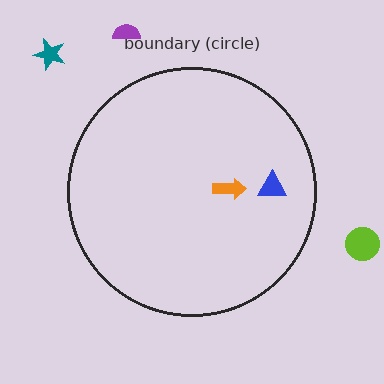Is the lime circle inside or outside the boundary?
Outside.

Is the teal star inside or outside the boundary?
Outside.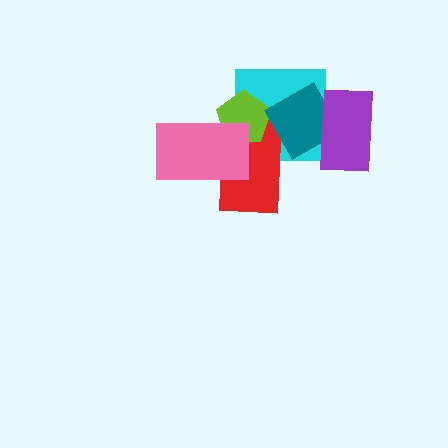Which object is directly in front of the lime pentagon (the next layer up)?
The teal diamond is directly in front of the lime pentagon.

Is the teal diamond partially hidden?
Yes, it is partially covered by another shape.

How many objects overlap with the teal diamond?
4 objects overlap with the teal diamond.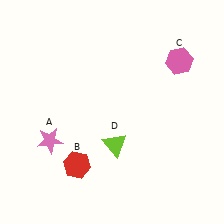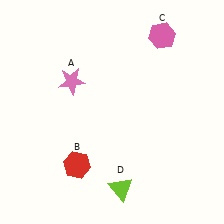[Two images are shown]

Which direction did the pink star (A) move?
The pink star (A) moved up.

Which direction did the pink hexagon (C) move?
The pink hexagon (C) moved up.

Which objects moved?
The objects that moved are: the pink star (A), the pink hexagon (C), the lime triangle (D).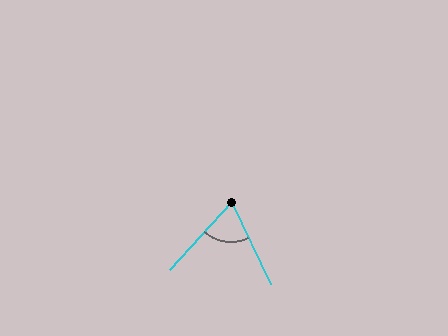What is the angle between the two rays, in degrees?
Approximately 68 degrees.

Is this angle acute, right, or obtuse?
It is acute.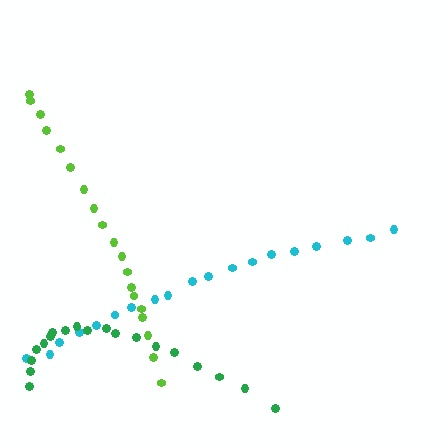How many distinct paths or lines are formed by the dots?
There are 3 distinct paths.